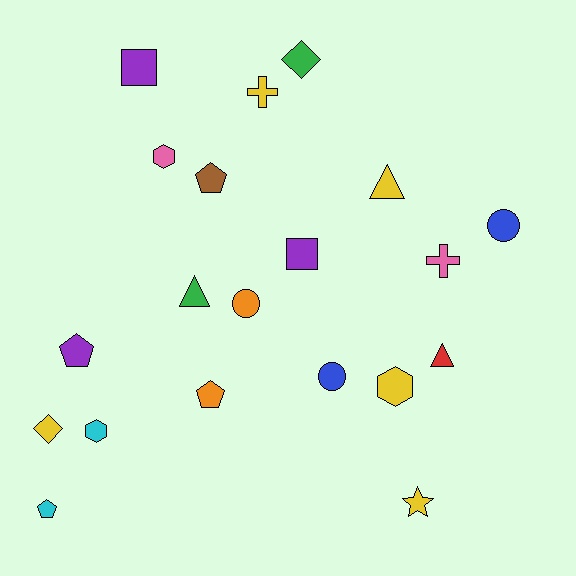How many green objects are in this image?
There are 2 green objects.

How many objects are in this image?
There are 20 objects.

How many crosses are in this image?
There are 2 crosses.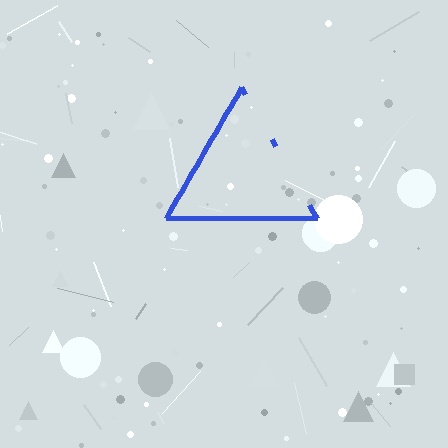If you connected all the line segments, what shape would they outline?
They would outline a triangle.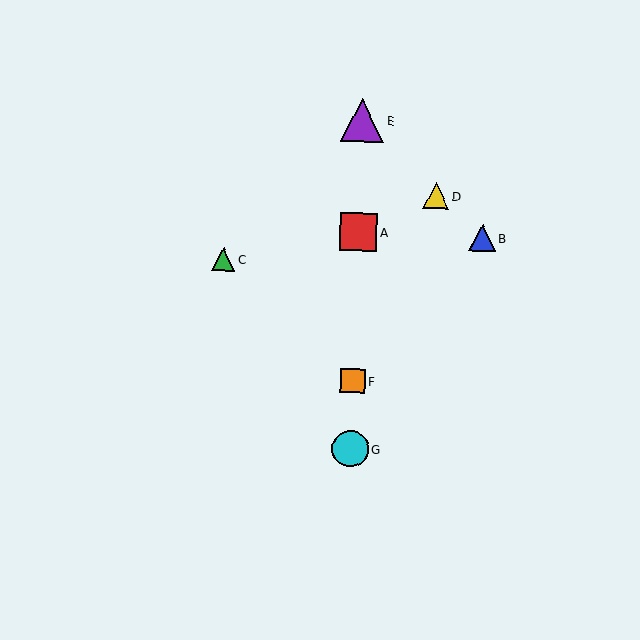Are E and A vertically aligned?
Yes, both are at x≈362.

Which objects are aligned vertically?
Objects A, E, F, G are aligned vertically.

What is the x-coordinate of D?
Object D is at x≈436.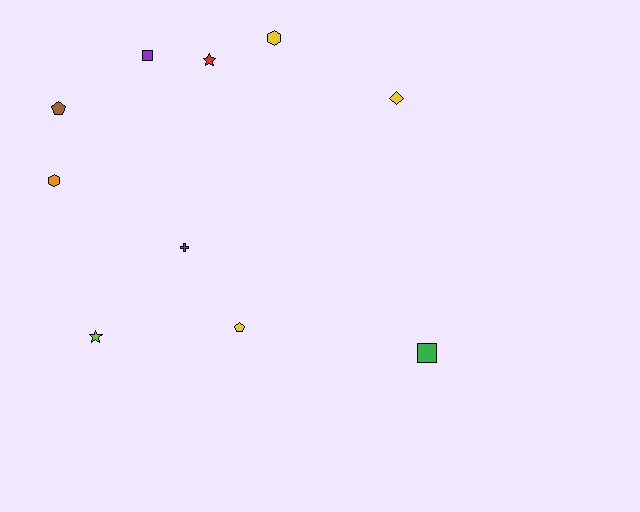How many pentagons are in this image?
There are 2 pentagons.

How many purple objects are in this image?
There are 2 purple objects.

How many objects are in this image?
There are 10 objects.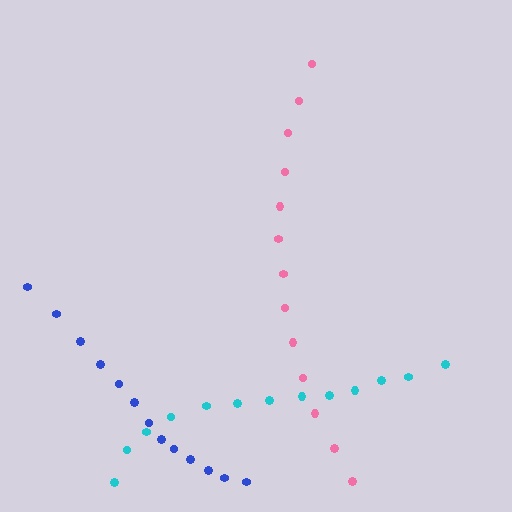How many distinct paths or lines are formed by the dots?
There are 3 distinct paths.